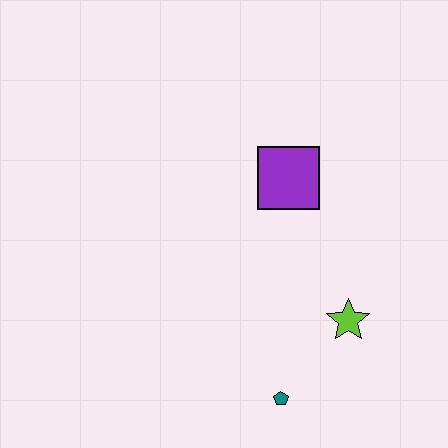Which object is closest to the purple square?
The lime star is closest to the purple square.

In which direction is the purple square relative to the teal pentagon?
The purple square is above the teal pentagon.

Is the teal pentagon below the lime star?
Yes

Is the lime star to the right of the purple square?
Yes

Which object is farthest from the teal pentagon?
The purple square is farthest from the teal pentagon.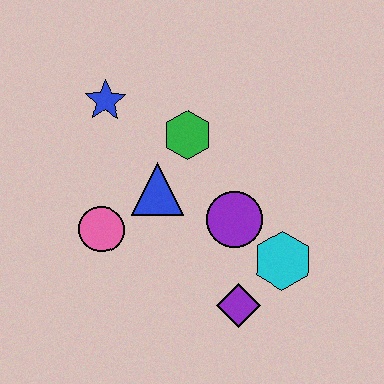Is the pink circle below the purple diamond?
No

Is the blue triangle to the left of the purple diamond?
Yes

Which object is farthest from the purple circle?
The blue star is farthest from the purple circle.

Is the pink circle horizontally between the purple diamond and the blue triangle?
No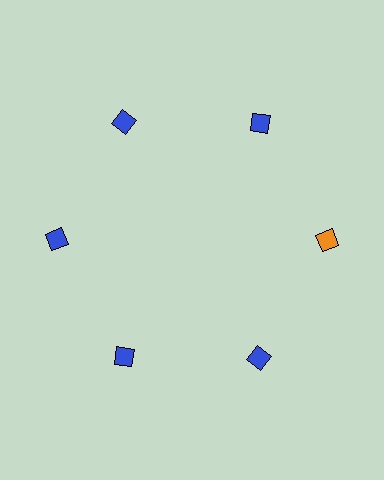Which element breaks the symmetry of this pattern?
The orange diamond at roughly the 3 o'clock position breaks the symmetry. All other shapes are blue diamonds.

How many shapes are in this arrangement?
There are 6 shapes arranged in a ring pattern.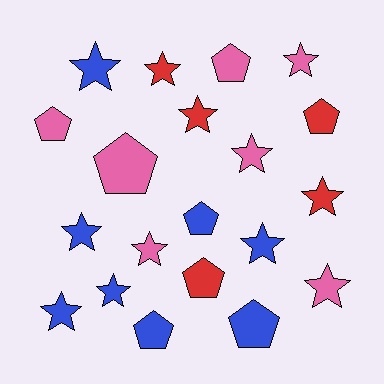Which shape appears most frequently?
Star, with 12 objects.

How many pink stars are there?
There are 4 pink stars.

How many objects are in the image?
There are 20 objects.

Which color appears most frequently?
Blue, with 8 objects.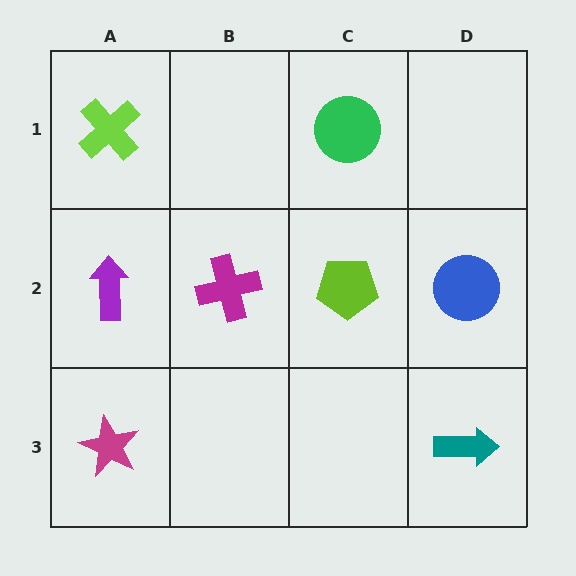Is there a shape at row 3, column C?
No, that cell is empty.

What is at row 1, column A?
A lime cross.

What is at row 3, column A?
A magenta star.